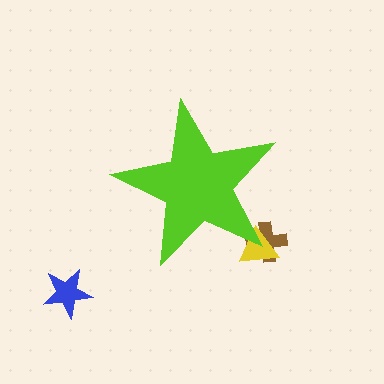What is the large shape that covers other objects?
A lime star.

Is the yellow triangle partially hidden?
Yes, the yellow triangle is partially hidden behind the lime star.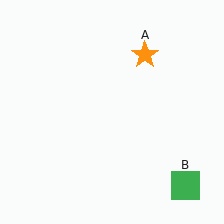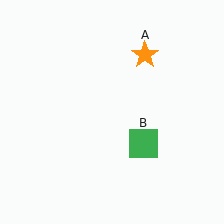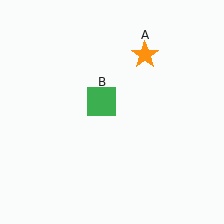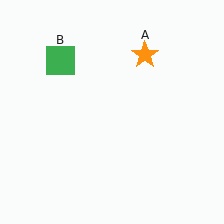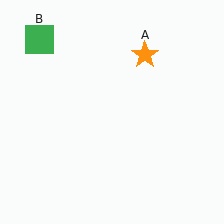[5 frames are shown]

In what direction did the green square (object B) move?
The green square (object B) moved up and to the left.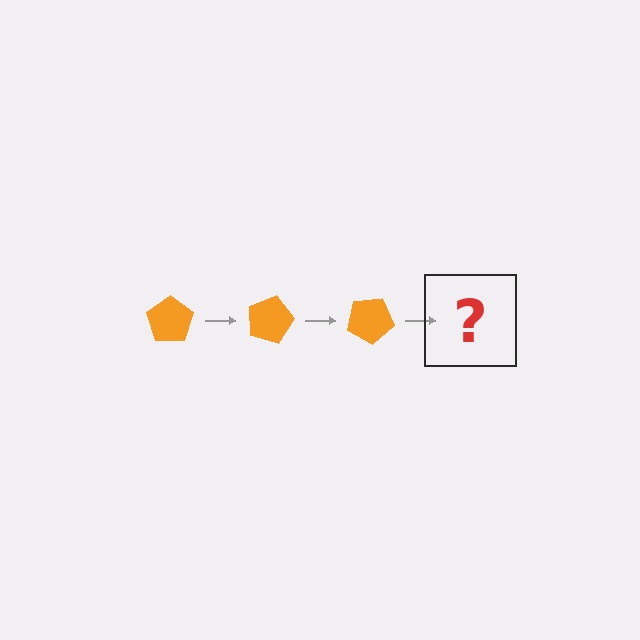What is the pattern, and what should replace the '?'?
The pattern is that the pentagon rotates 15 degrees each step. The '?' should be an orange pentagon rotated 45 degrees.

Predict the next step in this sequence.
The next step is an orange pentagon rotated 45 degrees.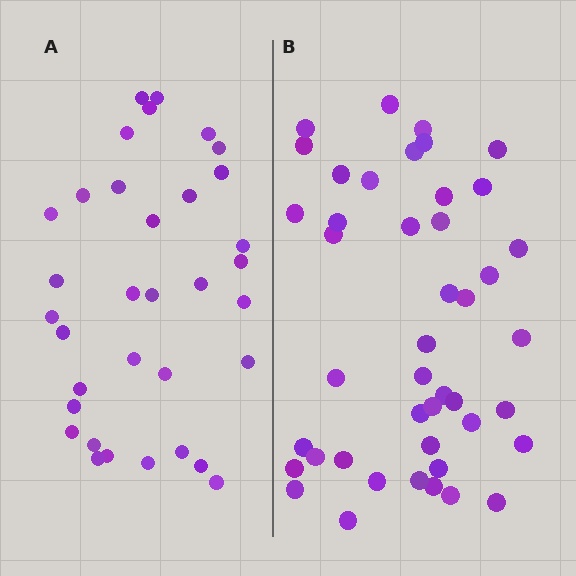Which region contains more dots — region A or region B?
Region B (the right region) has more dots.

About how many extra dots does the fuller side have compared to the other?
Region B has roughly 10 or so more dots than region A.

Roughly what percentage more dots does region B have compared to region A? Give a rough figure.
About 30% more.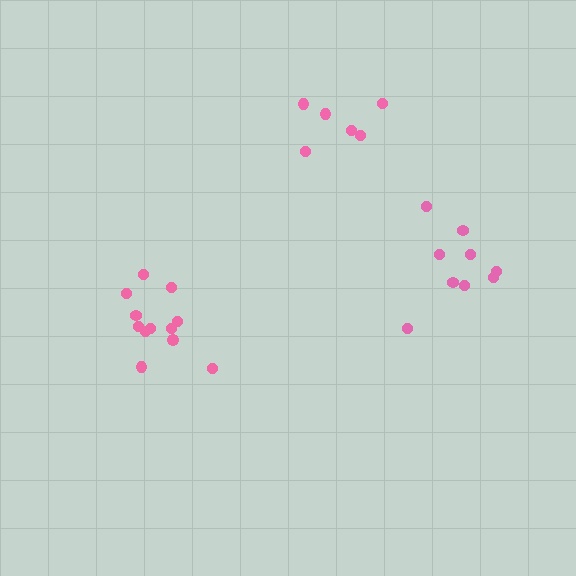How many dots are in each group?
Group 1: 9 dots, Group 2: 6 dots, Group 3: 12 dots (27 total).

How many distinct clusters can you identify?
There are 3 distinct clusters.